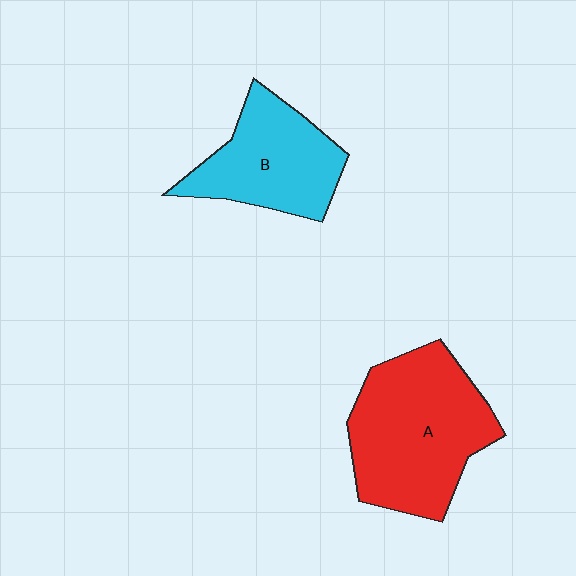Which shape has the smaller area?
Shape B (cyan).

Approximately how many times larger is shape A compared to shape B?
Approximately 1.4 times.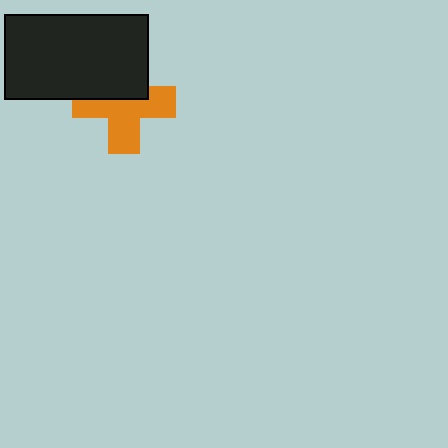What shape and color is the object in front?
The object in front is a black rectangle.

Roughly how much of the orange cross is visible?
About half of it is visible (roughly 60%).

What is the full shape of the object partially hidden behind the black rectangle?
The partially hidden object is an orange cross.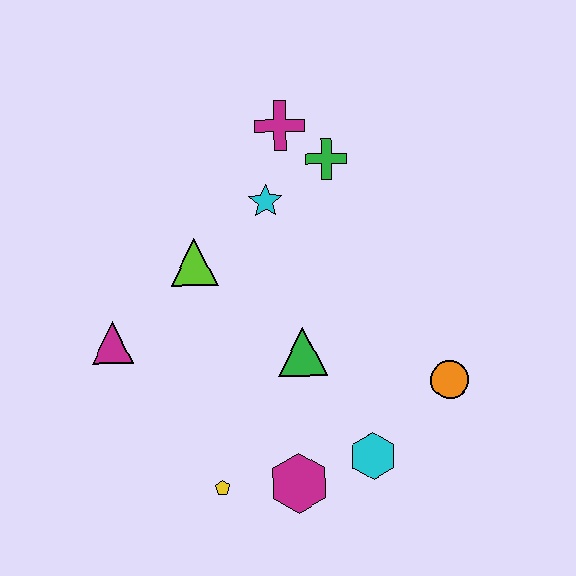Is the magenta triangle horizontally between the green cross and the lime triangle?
No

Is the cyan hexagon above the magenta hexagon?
Yes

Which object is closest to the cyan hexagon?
The magenta hexagon is closest to the cyan hexagon.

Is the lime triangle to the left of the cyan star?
Yes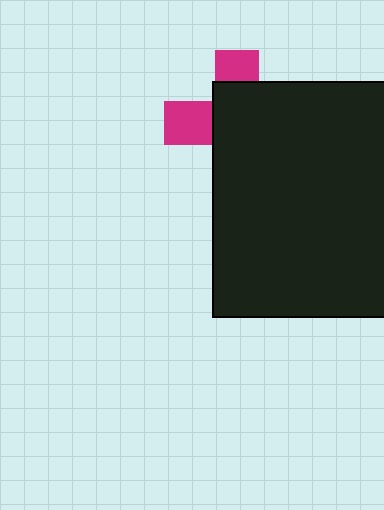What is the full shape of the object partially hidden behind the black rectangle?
The partially hidden object is a magenta cross.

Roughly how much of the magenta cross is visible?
A small part of it is visible (roughly 32%).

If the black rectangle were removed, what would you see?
You would see the complete magenta cross.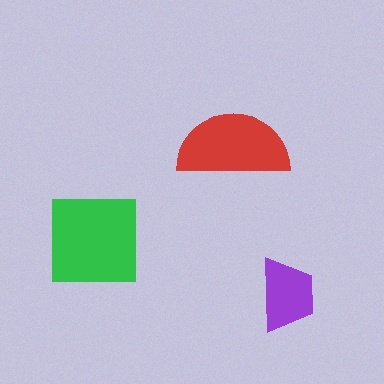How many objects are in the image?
There are 3 objects in the image.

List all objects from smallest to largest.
The purple trapezoid, the red semicircle, the green square.